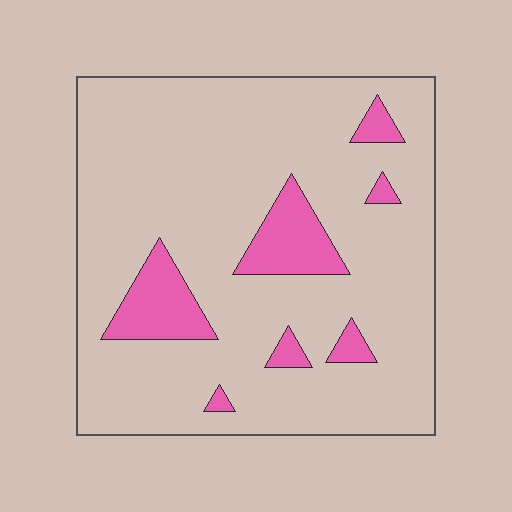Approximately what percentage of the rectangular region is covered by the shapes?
Approximately 15%.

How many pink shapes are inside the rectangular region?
7.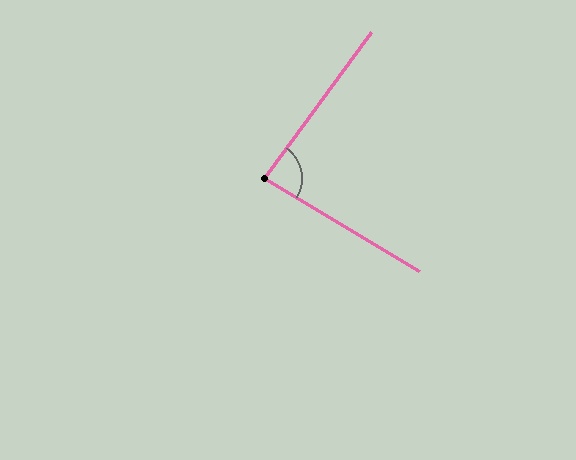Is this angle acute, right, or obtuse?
It is acute.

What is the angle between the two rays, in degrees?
Approximately 85 degrees.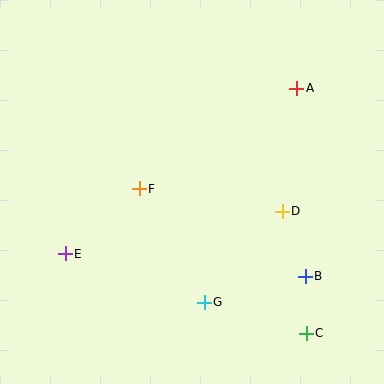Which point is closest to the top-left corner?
Point F is closest to the top-left corner.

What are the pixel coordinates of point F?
Point F is at (139, 189).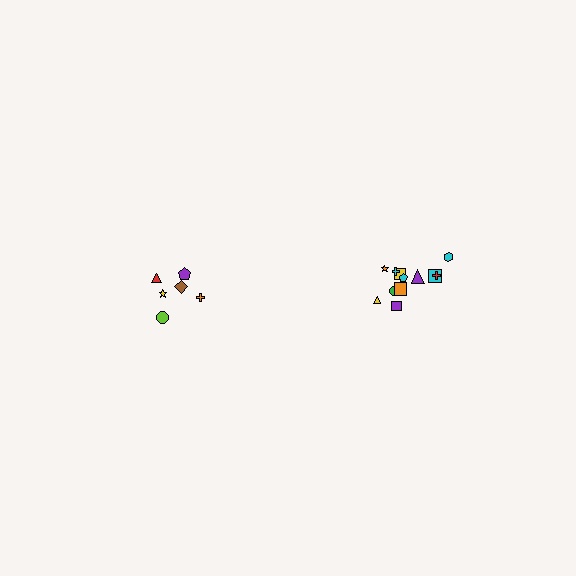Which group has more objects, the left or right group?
The right group.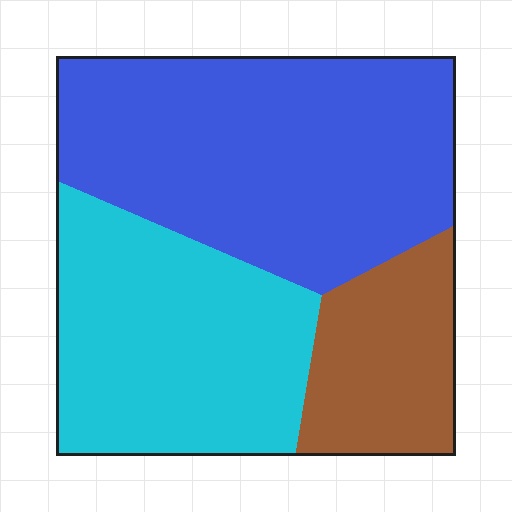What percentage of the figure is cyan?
Cyan takes up about one third (1/3) of the figure.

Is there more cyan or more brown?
Cyan.